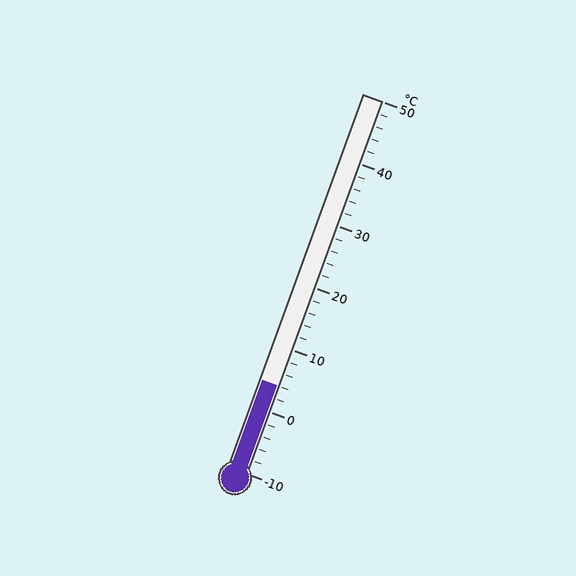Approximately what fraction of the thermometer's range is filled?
The thermometer is filled to approximately 25% of its range.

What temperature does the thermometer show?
The thermometer shows approximately 4°C.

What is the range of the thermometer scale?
The thermometer scale ranges from -10°C to 50°C.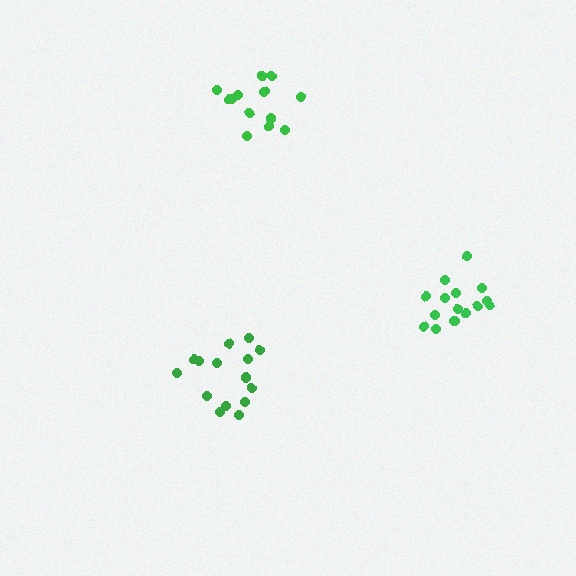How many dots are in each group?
Group 1: 15 dots, Group 2: 15 dots, Group 3: 13 dots (43 total).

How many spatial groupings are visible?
There are 3 spatial groupings.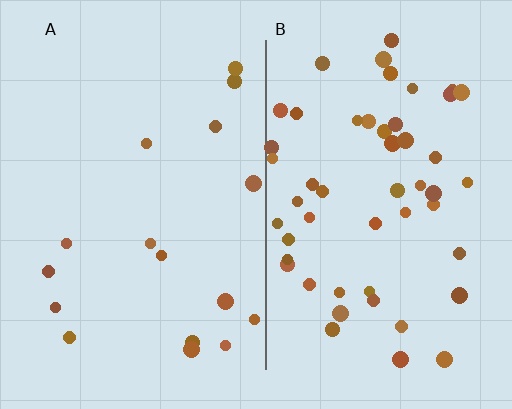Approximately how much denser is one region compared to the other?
Approximately 3.1× — region B over region A.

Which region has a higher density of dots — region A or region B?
B (the right).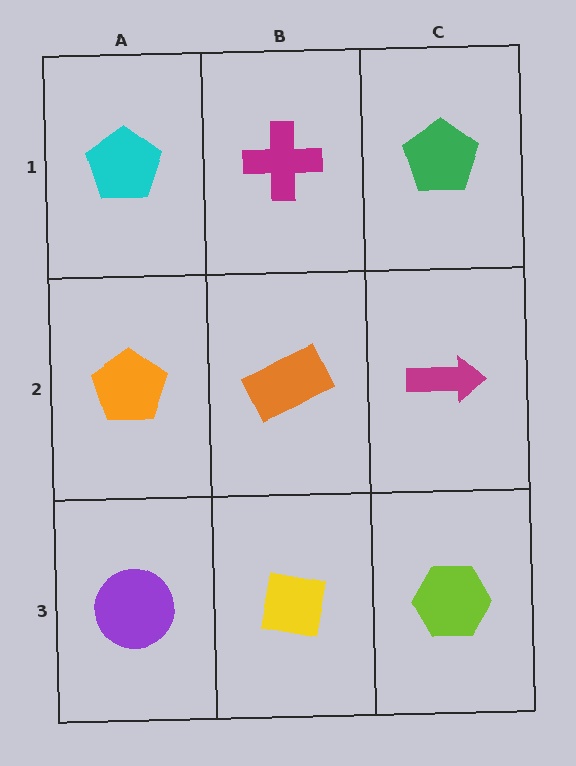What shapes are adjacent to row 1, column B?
An orange rectangle (row 2, column B), a cyan pentagon (row 1, column A), a green pentagon (row 1, column C).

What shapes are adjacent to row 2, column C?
A green pentagon (row 1, column C), a lime hexagon (row 3, column C), an orange rectangle (row 2, column B).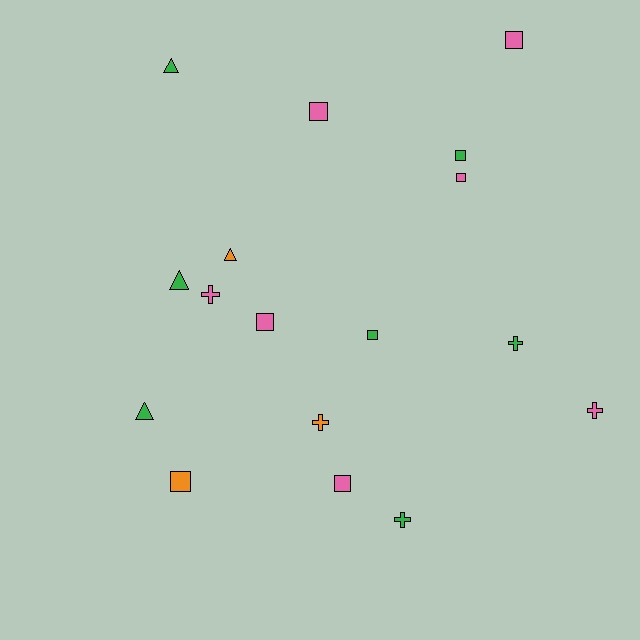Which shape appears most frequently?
Square, with 8 objects.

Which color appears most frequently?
Green, with 7 objects.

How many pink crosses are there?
There are 2 pink crosses.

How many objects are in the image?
There are 17 objects.